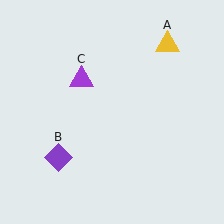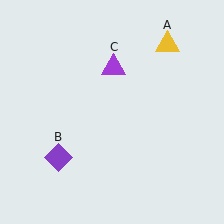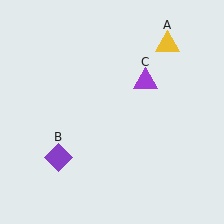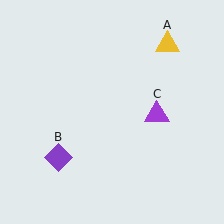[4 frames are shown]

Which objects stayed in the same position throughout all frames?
Yellow triangle (object A) and purple diamond (object B) remained stationary.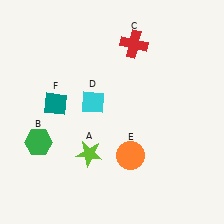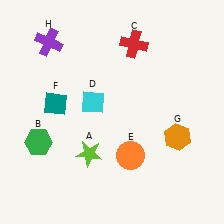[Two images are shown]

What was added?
An orange hexagon (G), a purple cross (H) were added in Image 2.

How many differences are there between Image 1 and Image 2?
There are 2 differences between the two images.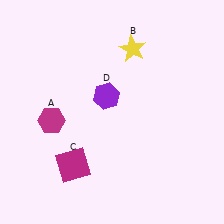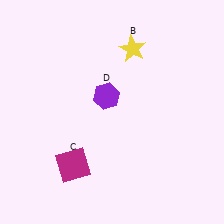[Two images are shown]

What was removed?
The magenta hexagon (A) was removed in Image 2.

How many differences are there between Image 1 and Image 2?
There is 1 difference between the two images.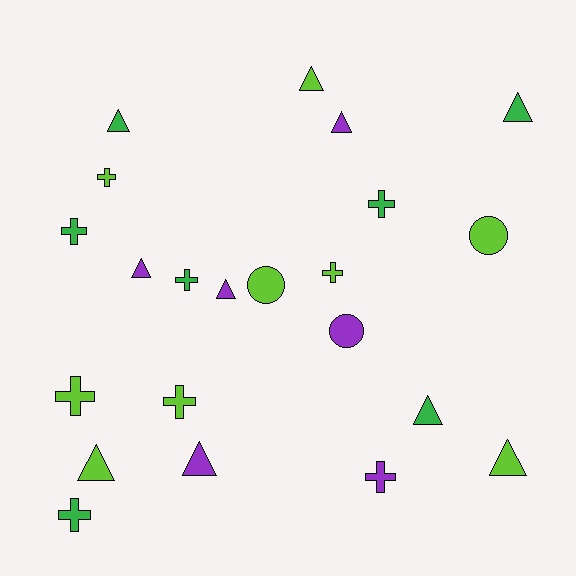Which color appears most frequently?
Lime, with 9 objects.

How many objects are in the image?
There are 22 objects.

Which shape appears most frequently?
Triangle, with 10 objects.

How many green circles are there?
There are no green circles.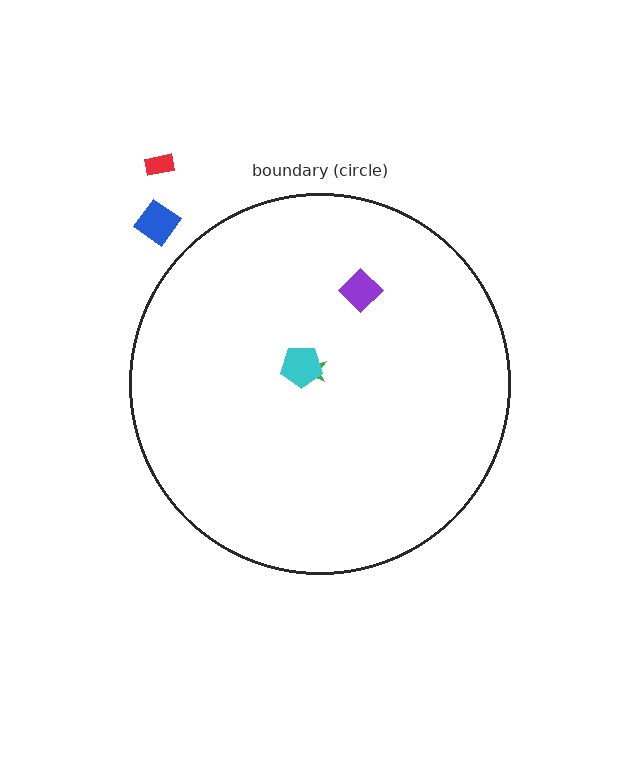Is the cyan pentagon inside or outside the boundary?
Inside.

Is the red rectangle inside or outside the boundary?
Outside.